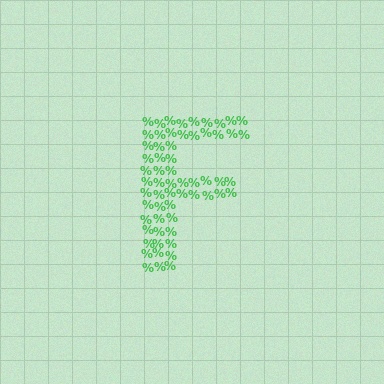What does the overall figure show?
The overall figure shows the letter F.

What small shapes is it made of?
It is made of small percent signs.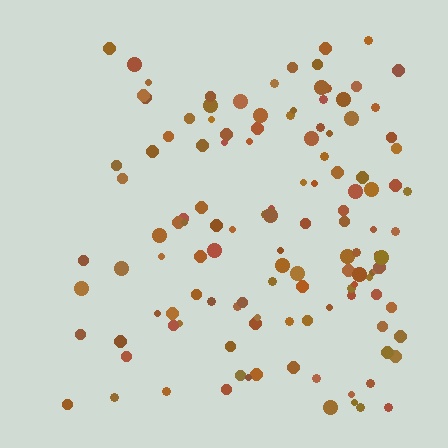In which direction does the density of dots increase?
From left to right, with the right side densest.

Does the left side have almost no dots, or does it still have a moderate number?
Still a moderate number, just noticeably fewer than the right.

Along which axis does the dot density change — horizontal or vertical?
Horizontal.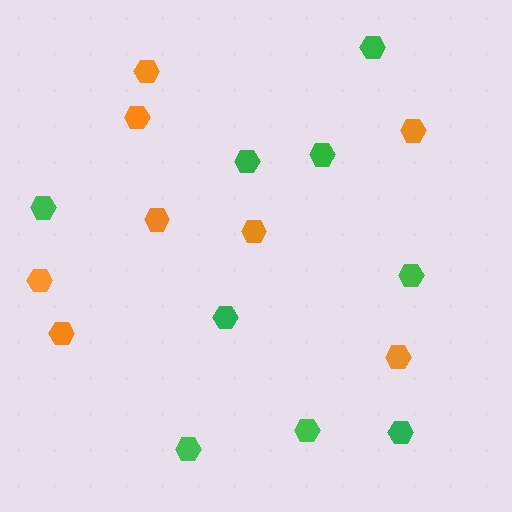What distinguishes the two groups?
There are 2 groups: one group of orange hexagons (8) and one group of green hexagons (9).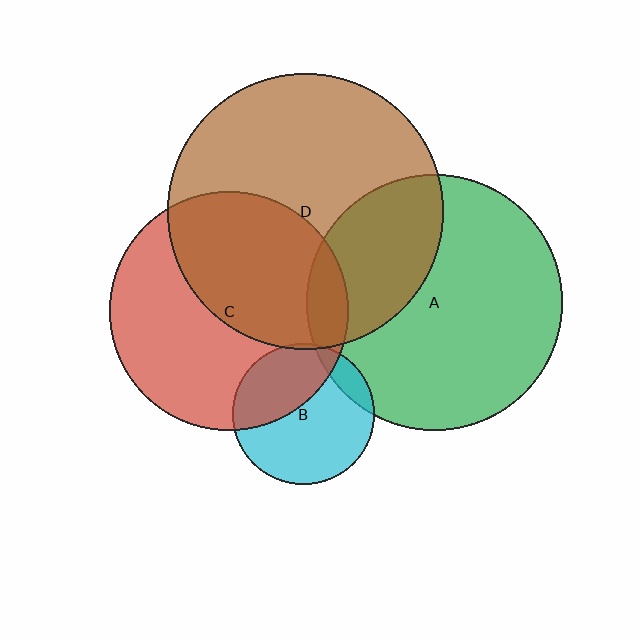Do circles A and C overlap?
Yes.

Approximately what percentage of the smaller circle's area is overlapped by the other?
Approximately 10%.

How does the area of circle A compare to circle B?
Approximately 3.3 times.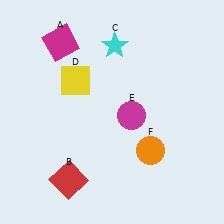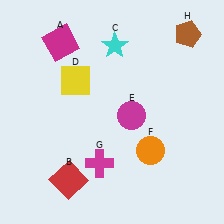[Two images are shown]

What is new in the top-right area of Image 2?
A brown pentagon (H) was added in the top-right area of Image 2.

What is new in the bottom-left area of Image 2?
A magenta cross (G) was added in the bottom-left area of Image 2.